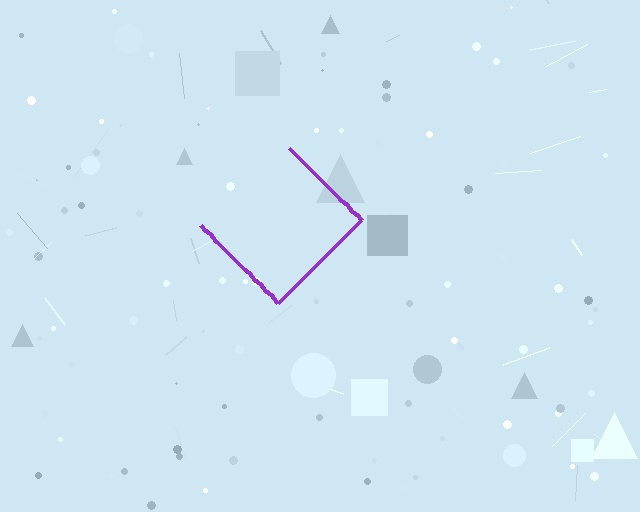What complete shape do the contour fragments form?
The contour fragments form a diamond.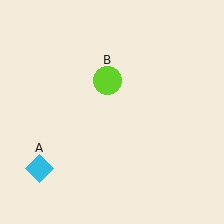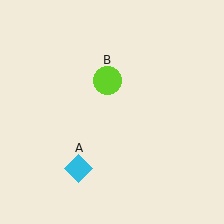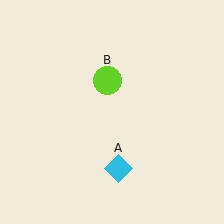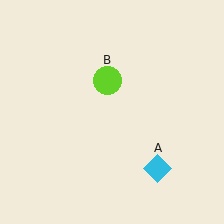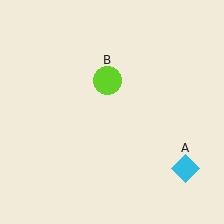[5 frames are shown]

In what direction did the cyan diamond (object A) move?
The cyan diamond (object A) moved right.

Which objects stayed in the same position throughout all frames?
Lime circle (object B) remained stationary.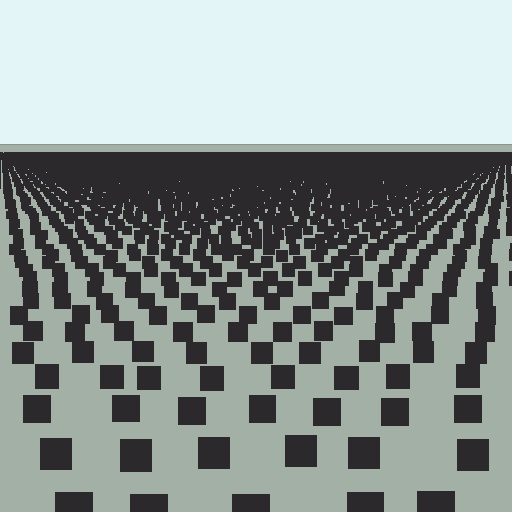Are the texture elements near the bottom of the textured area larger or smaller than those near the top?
Larger. Near the bottom, elements are closer to the viewer and appear at a bigger on-screen size.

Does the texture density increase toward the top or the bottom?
Density increases toward the top.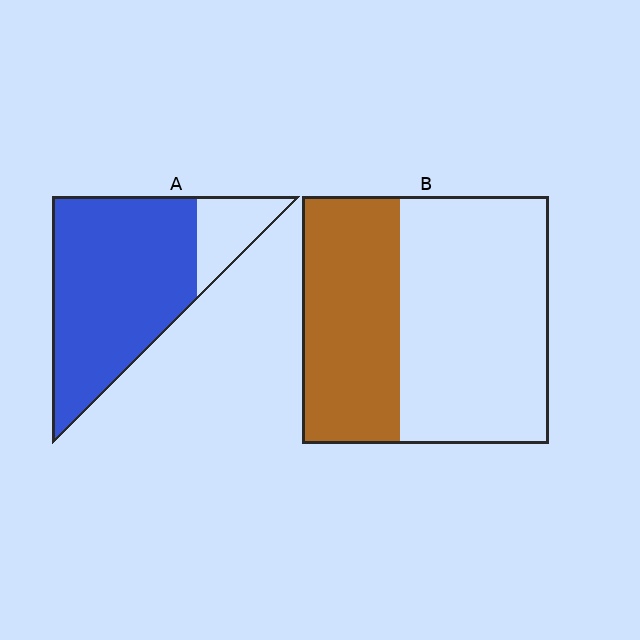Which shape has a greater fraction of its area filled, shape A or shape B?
Shape A.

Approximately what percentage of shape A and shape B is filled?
A is approximately 85% and B is approximately 40%.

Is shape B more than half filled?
No.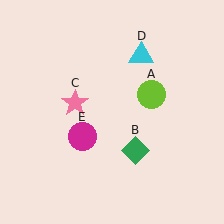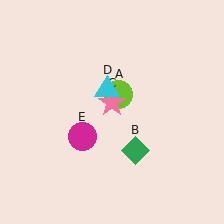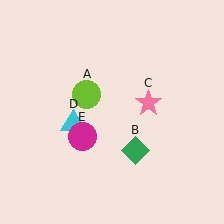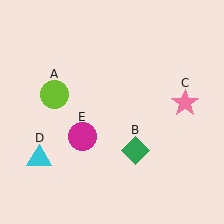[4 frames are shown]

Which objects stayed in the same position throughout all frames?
Green diamond (object B) and magenta circle (object E) remained stationary.